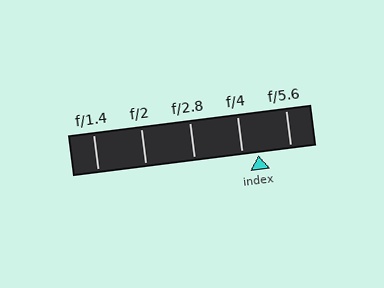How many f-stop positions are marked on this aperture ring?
There are 5 f-stop positions marked.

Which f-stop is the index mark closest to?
The index mark is closest to f/4.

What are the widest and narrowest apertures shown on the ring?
The widest aperture shown is f/1.4 and the narrowest is f/5.6.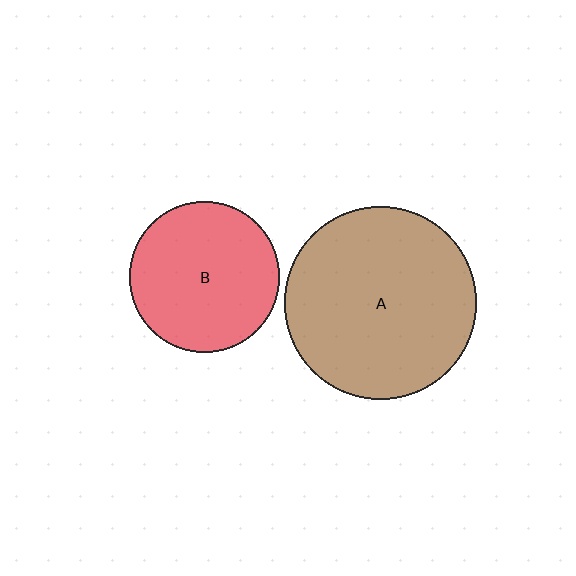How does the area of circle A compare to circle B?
Approximately 1.6 times.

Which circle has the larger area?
Circle A (brown).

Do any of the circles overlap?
No, none of the circles overlap.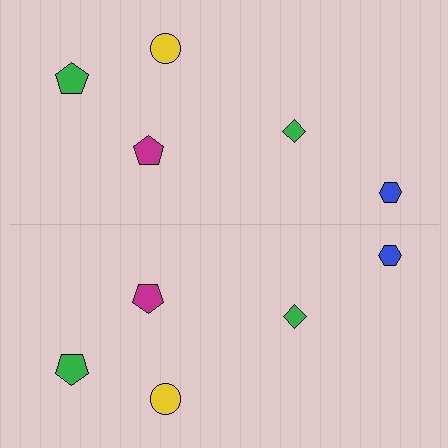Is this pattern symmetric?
Yes, this pattern has bilateral (reflection) symmetry.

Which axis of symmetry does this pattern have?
The pattern has a horizontal axis of symmetry running through the center of the image.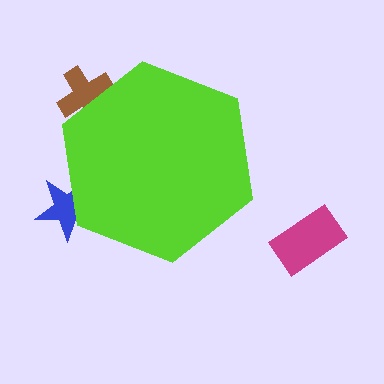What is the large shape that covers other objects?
A lime hexagon.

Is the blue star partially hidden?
Yes, the blue star is partially hidden behind the lime hexagon.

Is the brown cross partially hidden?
Yes, the brown cross is partially hidden behind the lime hexagon.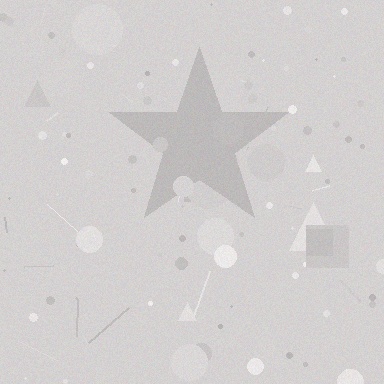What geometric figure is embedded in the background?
A star is embedded in the background.